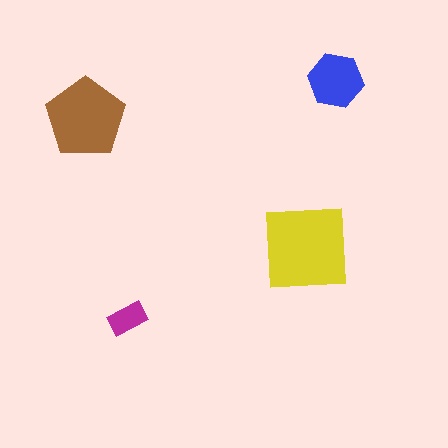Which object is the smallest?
The magenta rectangle.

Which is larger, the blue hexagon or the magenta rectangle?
The blue hexagon.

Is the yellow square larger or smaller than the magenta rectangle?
Larger.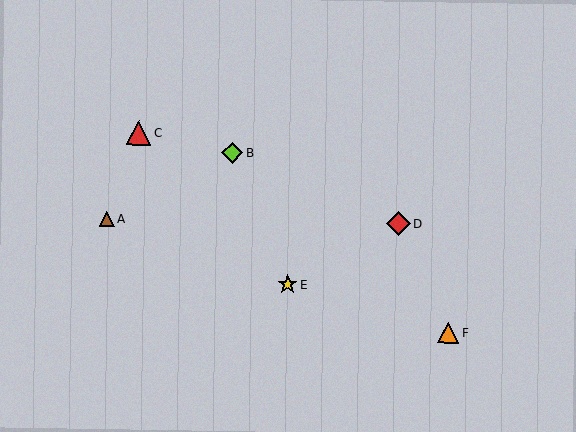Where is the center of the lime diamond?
The center of the lime diamond is at (232, 153).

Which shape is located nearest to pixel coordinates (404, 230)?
The red diamond (labeled D) at (398, 223) is nearest to that location.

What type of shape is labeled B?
Shape B is a lime diamond.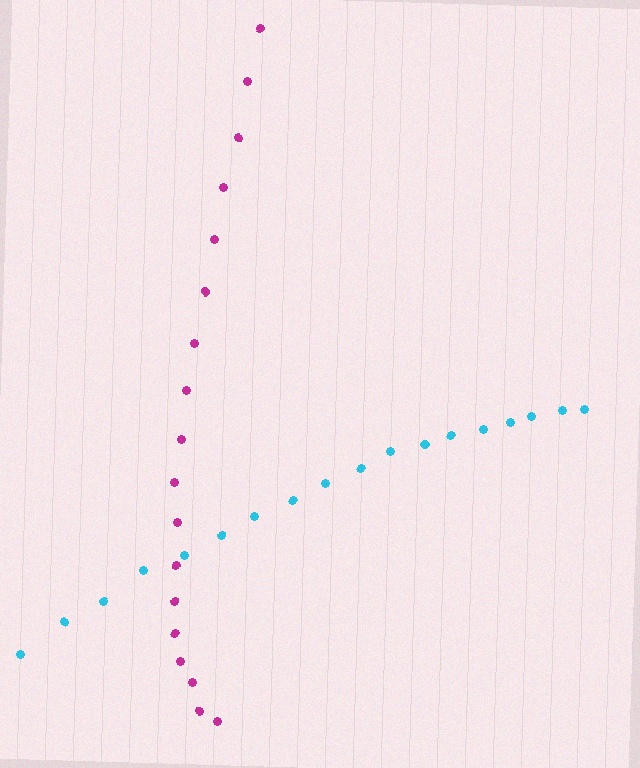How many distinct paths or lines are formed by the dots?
There are 2 distinct paths.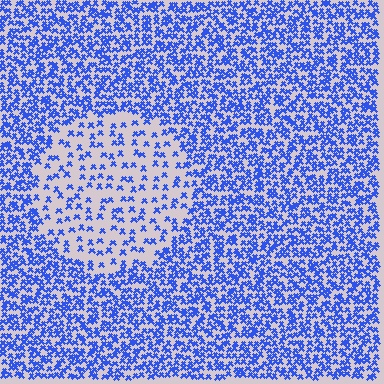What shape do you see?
I see a circle.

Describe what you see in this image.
The image contains small blue elements arranged at two different densities. A circle-shaped region is visible where the elements are less densely packed than the surrounding area.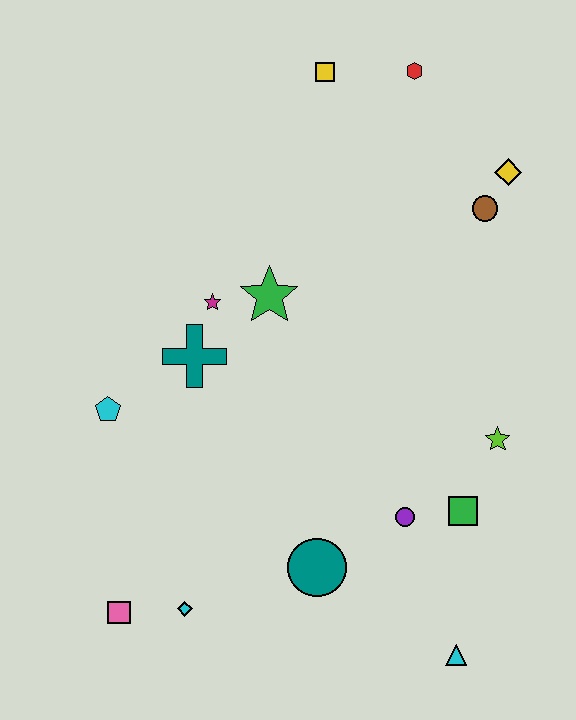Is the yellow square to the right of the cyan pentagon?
Yes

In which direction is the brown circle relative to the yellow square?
The brown circle is to the right of the yellow square.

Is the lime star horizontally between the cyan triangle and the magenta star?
No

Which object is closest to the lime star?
The green square is closest to the lime star.